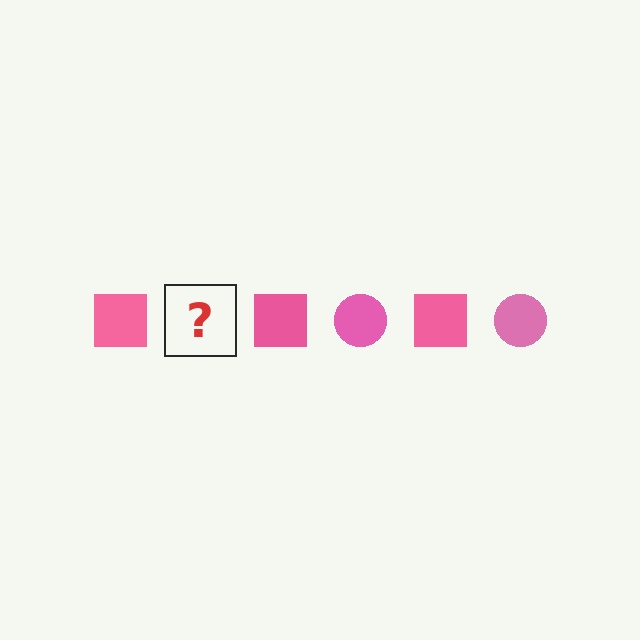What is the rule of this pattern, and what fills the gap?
The rule is that the pattern cycles through square, circle shapes in pink. The gap should be filled with a pink circle.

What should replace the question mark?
The question mark should be replaced with a pink circle.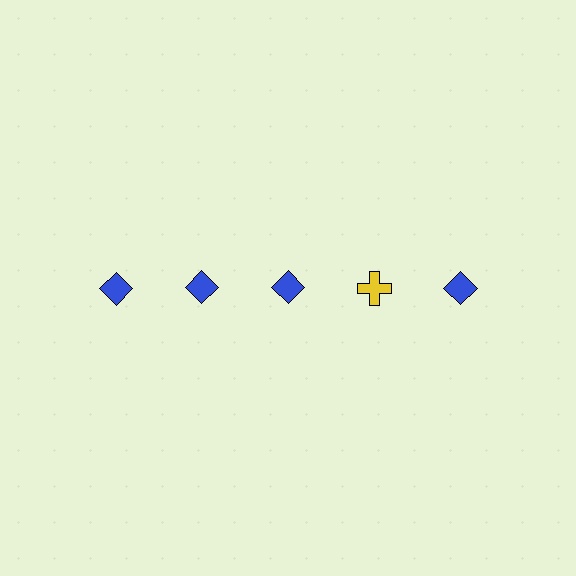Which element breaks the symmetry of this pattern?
The yellow cross in the top row, second from right column breaks the symmetry. All other shapes are blue diamonds.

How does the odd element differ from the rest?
It differs in both color (yellow instead of blue) and shape (cross instead of diamond).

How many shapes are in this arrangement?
There are 5 shapes arranged in a grid pattern.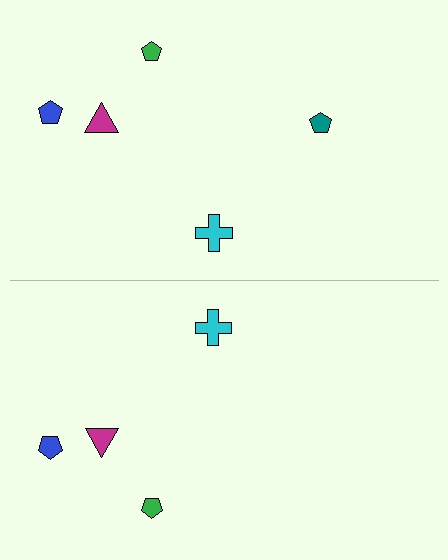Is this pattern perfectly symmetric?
No, the pattern is not perfectly symmetric. A teal pentagon is missing from the bottom side.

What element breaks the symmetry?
A teal pentagon is missing from the bottom side.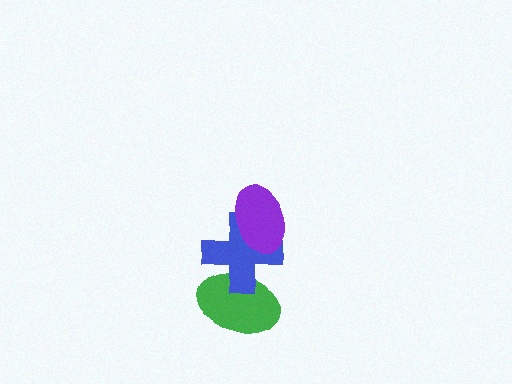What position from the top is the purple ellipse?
The purple ellipse is 1st from the top.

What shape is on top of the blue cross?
The purple ellipse is on top of the blue cross.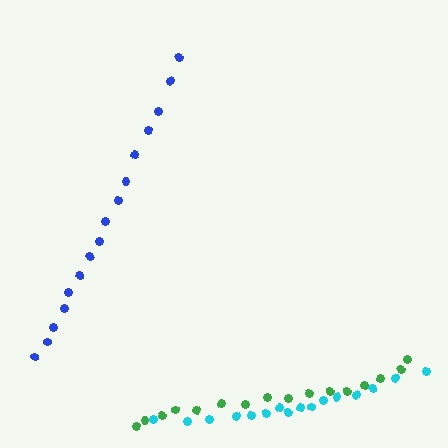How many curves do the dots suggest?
There are 3 distinct paths.